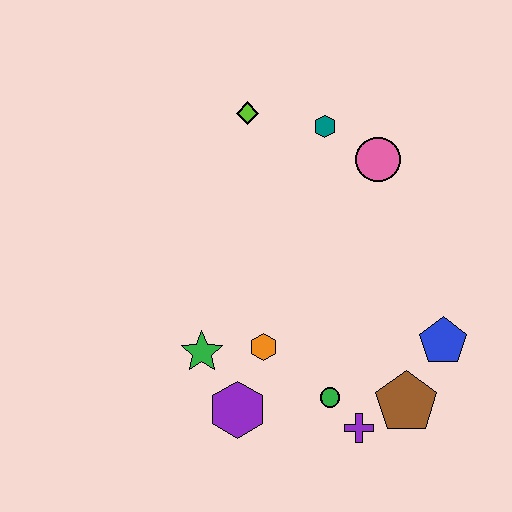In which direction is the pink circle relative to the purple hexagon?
The pink circle is above the purple hexagon.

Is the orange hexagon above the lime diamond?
No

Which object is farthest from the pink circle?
The purple hexagon is farthest from the pink circle.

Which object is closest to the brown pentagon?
The purple cross is closest to the brown pentagon.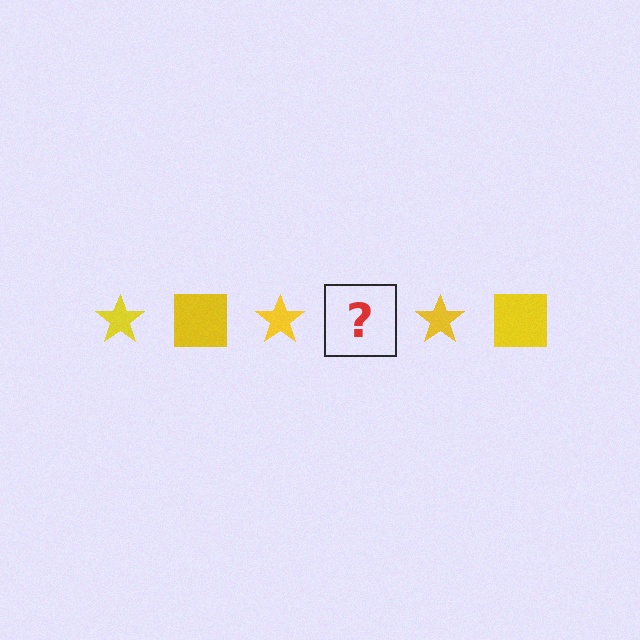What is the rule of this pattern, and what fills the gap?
The rule is that the pattern cycles through star, square shapes in yellow. The gap should be filled with a yellow square.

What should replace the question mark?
The question mark should be replaced with a yellow square.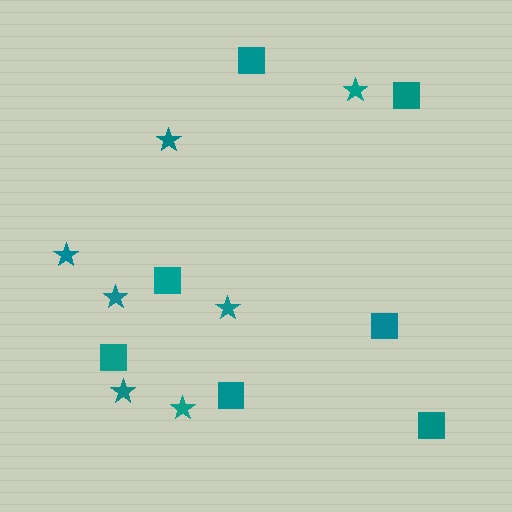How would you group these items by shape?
There are 2 groups: one group of stars (7) and one group of squares (7).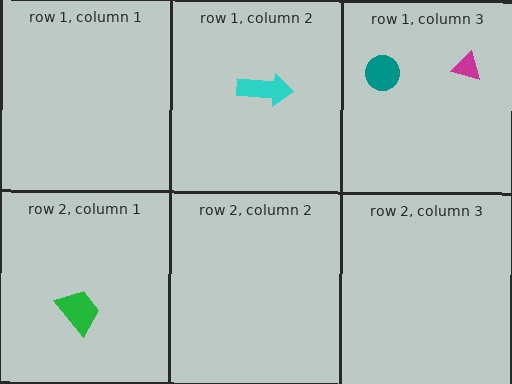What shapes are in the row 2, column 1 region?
The green trapezoid.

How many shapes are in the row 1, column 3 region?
2.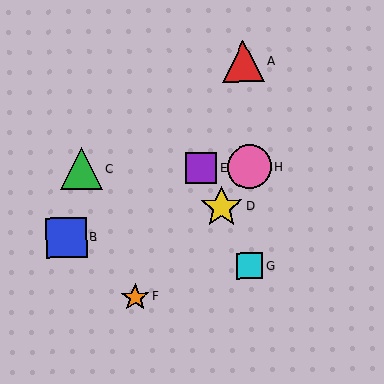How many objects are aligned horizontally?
3 objects (C, E, H) are aligned horizontally.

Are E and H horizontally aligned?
Yes, both are at y≈167.